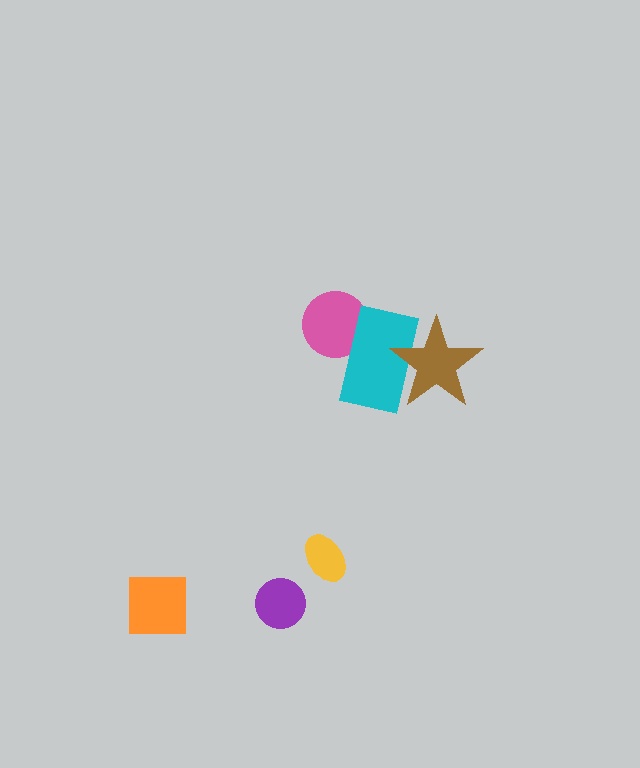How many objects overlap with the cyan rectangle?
2 objects overlap with the cyan rectangle.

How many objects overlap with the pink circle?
1 object overlaps with the pink circle.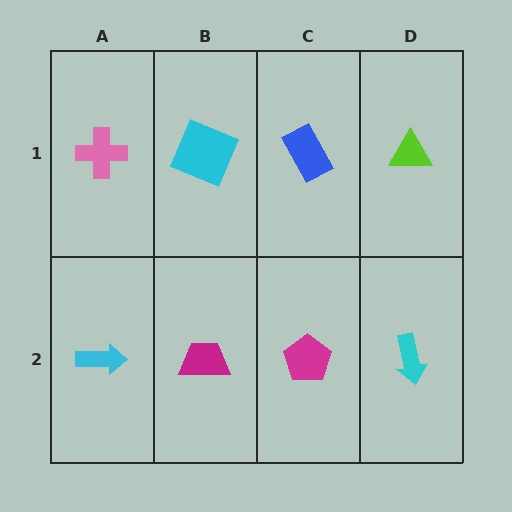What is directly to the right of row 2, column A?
A magenta trapezoid.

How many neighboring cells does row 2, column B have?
3.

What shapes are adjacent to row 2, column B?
A cyan square (row 1, column B), a cyan arrow (row 2, column A), a magenta pentagon (row 2, column C).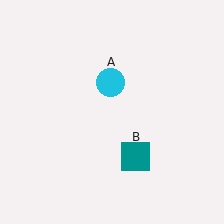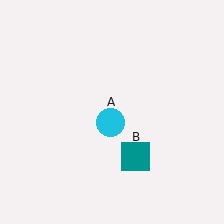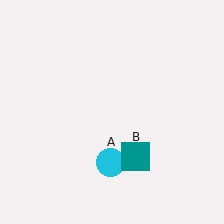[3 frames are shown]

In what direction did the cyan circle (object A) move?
The cyan circle (object A) moved down.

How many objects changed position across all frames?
1 object changed position: cyan circle (object A).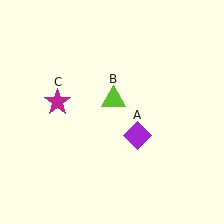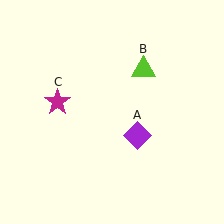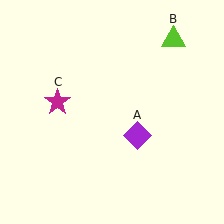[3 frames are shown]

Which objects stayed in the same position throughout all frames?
Purple diamond (object A) and magenta star (object C) remained stationary.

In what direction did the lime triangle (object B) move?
The lime triangle (object B) moved up and to the right.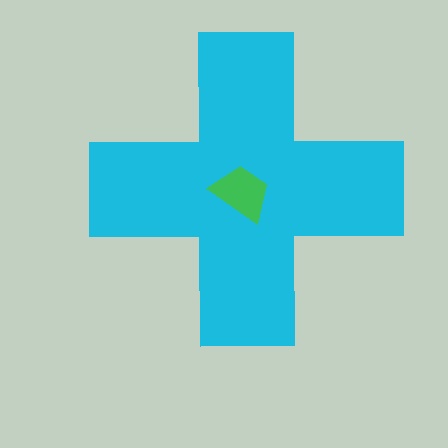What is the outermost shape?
The cyan cross.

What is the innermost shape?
The green trapezoid.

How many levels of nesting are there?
2.